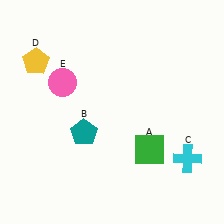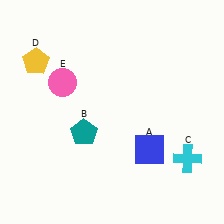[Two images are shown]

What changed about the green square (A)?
In Image 1, A is green. In Image 2, it changed to blue.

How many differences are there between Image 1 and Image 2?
There is 1 difference between the two images.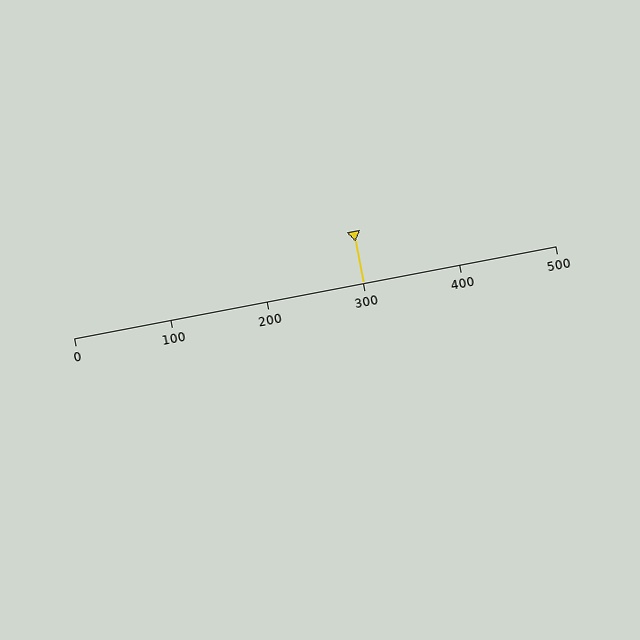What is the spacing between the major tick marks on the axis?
The major ticks are spaced 100 apart.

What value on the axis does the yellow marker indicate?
The marker indicates approximately 300.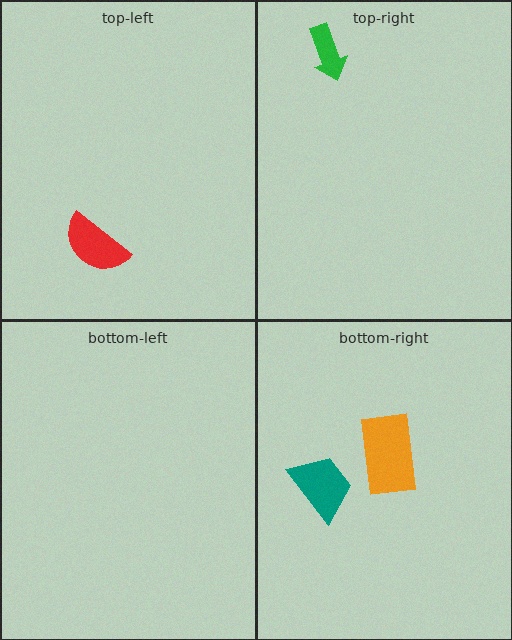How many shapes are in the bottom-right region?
2.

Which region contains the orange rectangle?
The bottom-right region.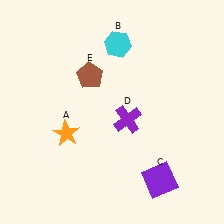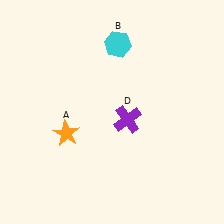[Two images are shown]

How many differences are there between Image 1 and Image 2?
There are 2 differences between the two images.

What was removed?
The brown pentagon (E), the purple square (C) were removed in Image 2.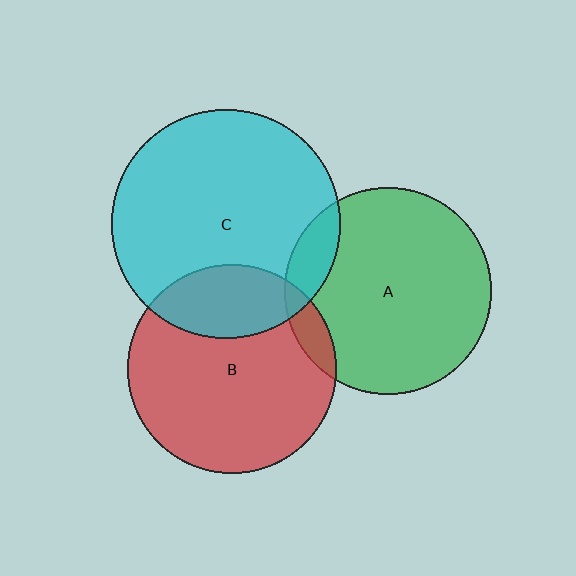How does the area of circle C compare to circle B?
Approximately 1.2 times.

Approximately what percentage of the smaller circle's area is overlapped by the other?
Approximately 10%.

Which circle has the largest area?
Circle C (cyan).